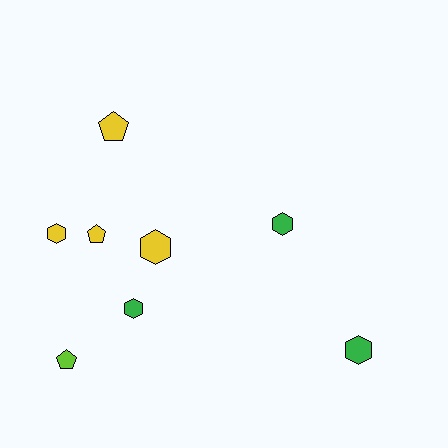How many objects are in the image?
There are 8 objects.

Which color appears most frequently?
Yellow, with 4 objects.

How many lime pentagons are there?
There is 1 lime pentagon.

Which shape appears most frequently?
Hexagon, with 5 objects.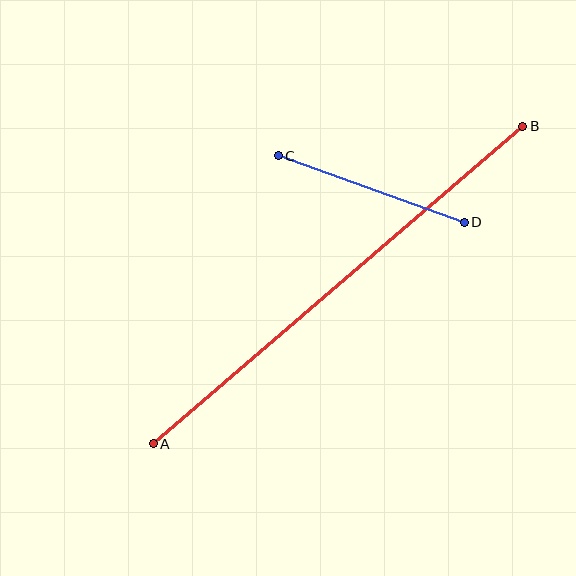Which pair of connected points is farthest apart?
Points A and B are farthest apart.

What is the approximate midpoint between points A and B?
The midpoint is at approximately (338, 285) pixels.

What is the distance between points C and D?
The distance is approximately 198 pixels.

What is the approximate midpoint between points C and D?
The midpoint is at approximately (371, 189) pixels.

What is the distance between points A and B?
The distance is approximately 487 pixels.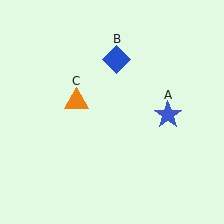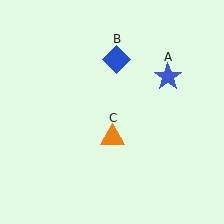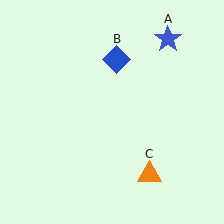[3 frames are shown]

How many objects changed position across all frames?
2 objects changed position: blue star (object A), orange triangle (object C).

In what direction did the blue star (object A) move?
The blue star (object A) moved up.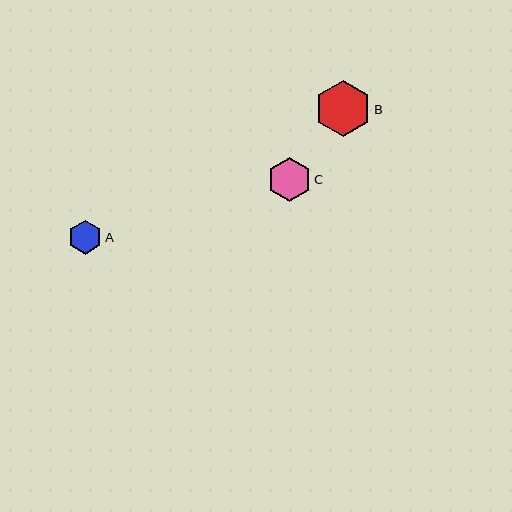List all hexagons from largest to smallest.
From largest to smallest: B, C, A.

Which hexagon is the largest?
Hexagon B is the largest with a size of approximately 56 pixels.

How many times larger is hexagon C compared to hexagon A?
Hexagon C is approximately 1.3 times the size of hexagon A.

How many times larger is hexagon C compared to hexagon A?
Hexagon C is approximately 1.3 times the size of hexagon A.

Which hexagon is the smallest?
Hexagon A is the smallest with a size of approximately 34 pixels.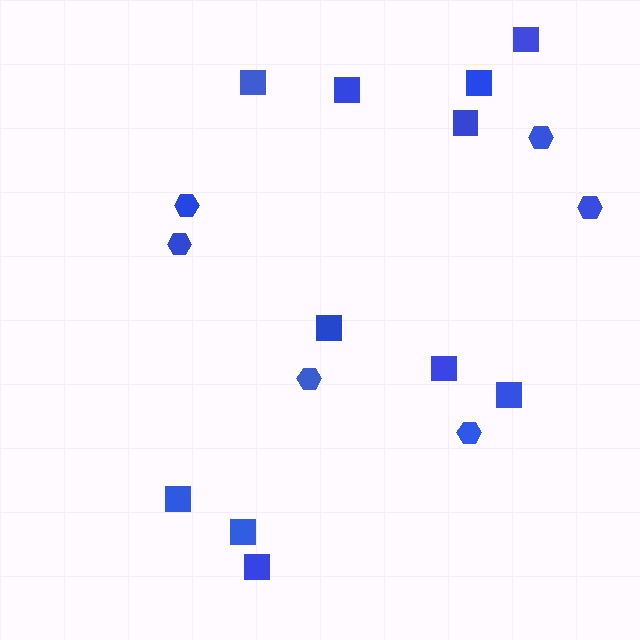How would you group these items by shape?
There are 2 groups: one group of hexagons (6) and one group of squares (11).